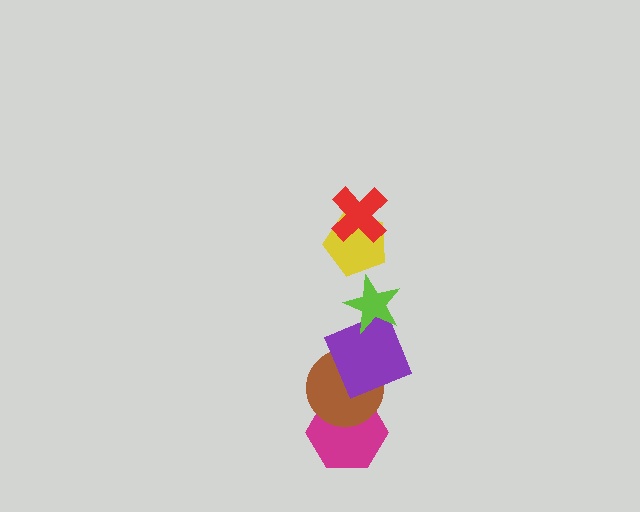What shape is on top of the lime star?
The yellow pentagon is on top of the lime star.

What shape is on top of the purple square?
The lime star is on top of the purple square.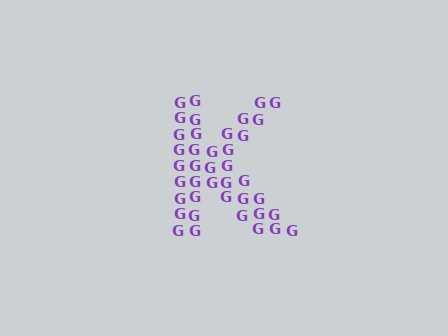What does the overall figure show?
The overall figure shows the letter K.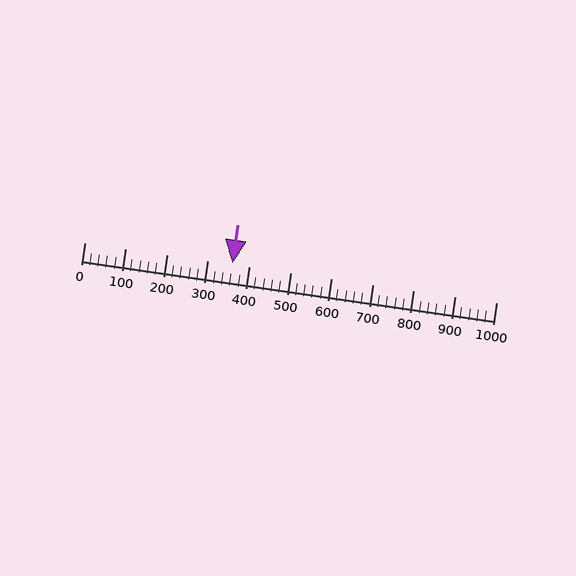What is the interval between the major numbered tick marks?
The major tick marks are spaced 100 units apart.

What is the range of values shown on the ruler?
The ruler shows values from 0 to 1000.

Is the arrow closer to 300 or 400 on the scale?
The arrow is closer to 400.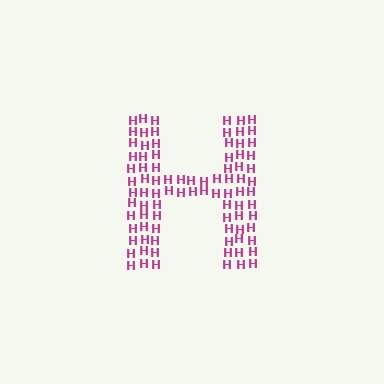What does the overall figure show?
The overall figure shows the letter H.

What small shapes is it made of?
It is made of small letter H's.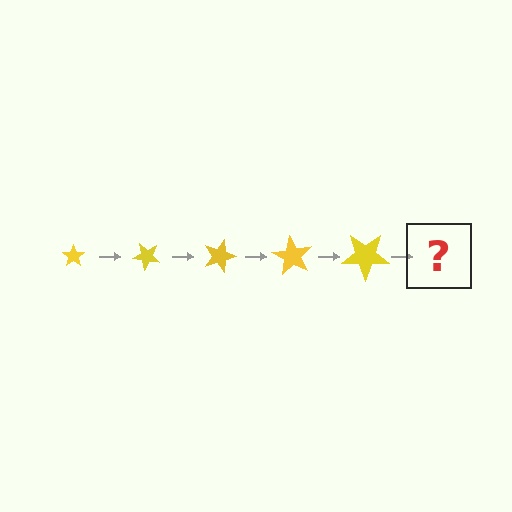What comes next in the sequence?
The next element should be a star, larger than the previous one and rotated 225 degrees from the start.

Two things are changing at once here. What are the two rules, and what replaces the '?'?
The two rules are that the star grows larger each step and it rotates 45 degrees each step. The '?' should be a star, larger than the previous one and rotated 225 degrees from the start.